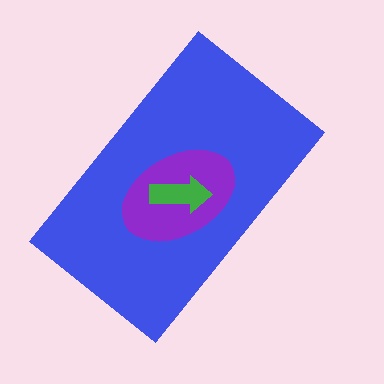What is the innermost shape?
The green arrow.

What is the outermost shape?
The blue rectangle.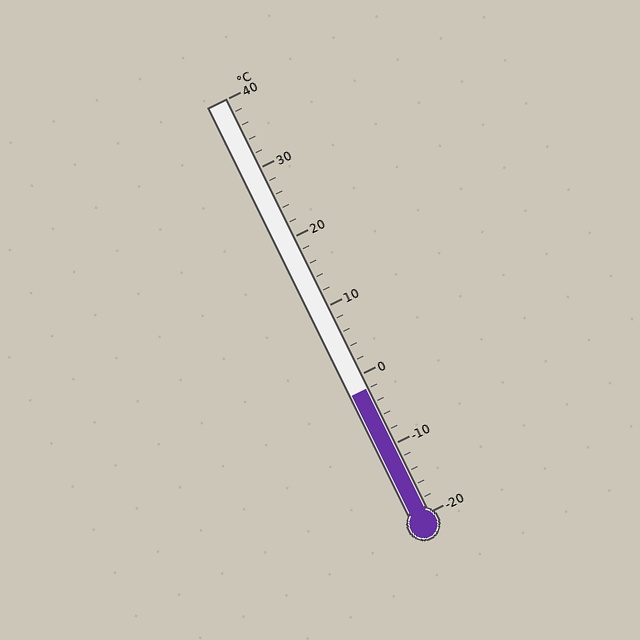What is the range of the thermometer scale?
The thermometer scale ranges from -20°C to 40°C.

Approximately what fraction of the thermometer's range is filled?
The thermometer is filled to approximately 30% of its range.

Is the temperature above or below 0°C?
The temperature is below 0°C.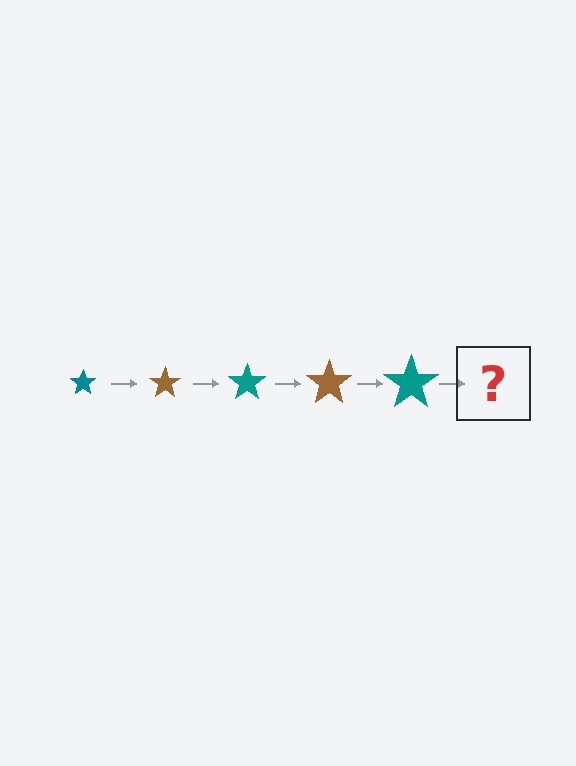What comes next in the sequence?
The next element should be a brown star, larger than the previous one.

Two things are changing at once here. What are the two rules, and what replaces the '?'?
The two rules are that the star grows larger each step and the color cycles through teal and brown. The '?' should be a brown star, larger than the previous one.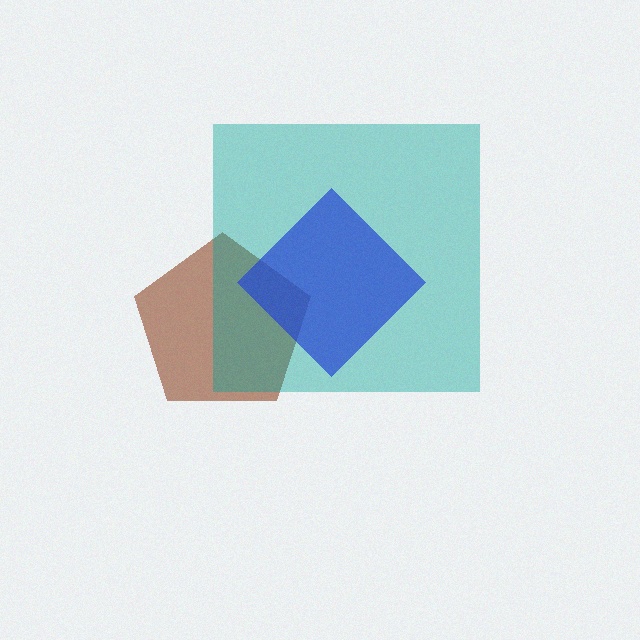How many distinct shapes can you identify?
There are 3 distinct shapes: a brown pentagon, a teal square, a blue diamond.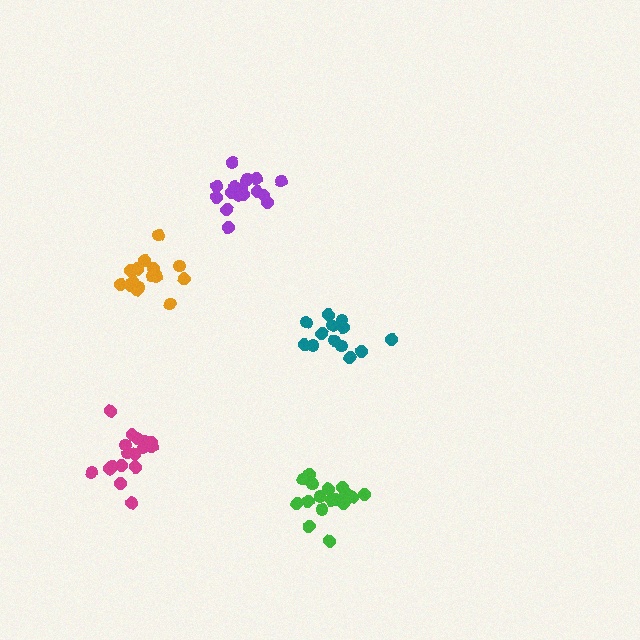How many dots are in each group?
Group 1: 13 dots, Group 2: 17 dots, Group 3: 17 dots, Group 4: 15 dots, Group 5: 17 dots (79 total).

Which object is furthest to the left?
The magenta cluster is leftmost.